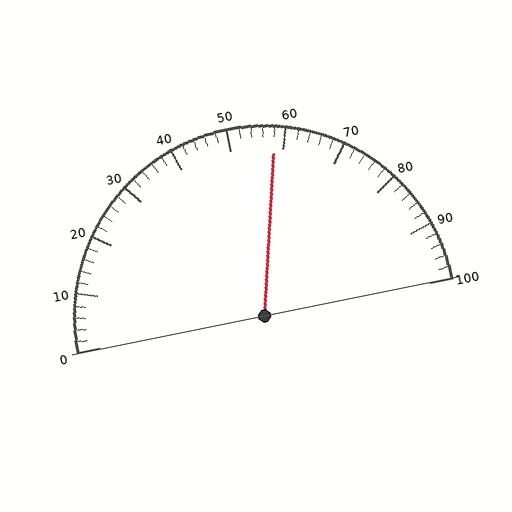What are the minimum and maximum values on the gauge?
The gauge ranges from 0 to 100.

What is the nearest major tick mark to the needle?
The nearest major tick mark is 60.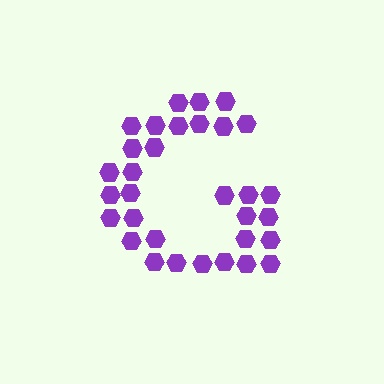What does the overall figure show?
The overall figure shows the letter G.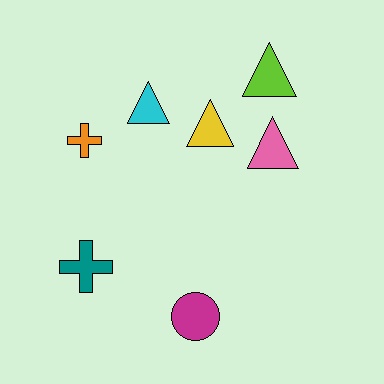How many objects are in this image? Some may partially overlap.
There are 7 objects.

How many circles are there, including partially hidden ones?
There is 1 circle.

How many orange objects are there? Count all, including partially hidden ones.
There is 1 orange object.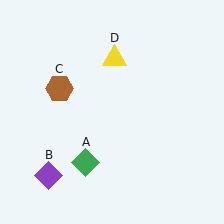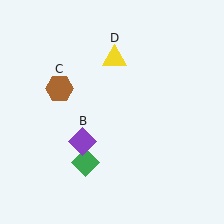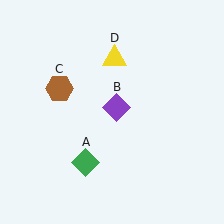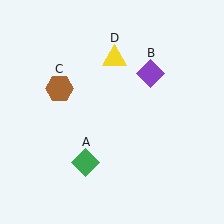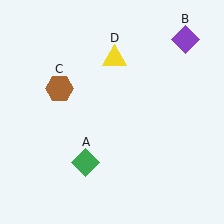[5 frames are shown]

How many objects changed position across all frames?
1 object changed position: purple diamond (object B).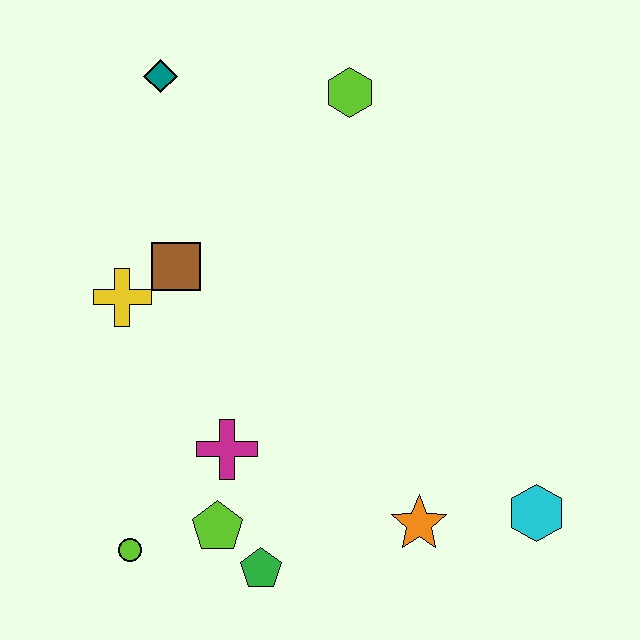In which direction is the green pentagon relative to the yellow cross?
The green pentagon is below the yellow cross.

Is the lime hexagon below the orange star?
No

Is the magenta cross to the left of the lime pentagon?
No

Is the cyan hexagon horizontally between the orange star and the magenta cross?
No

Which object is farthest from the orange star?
The teal diamond is farthest from the orange star.